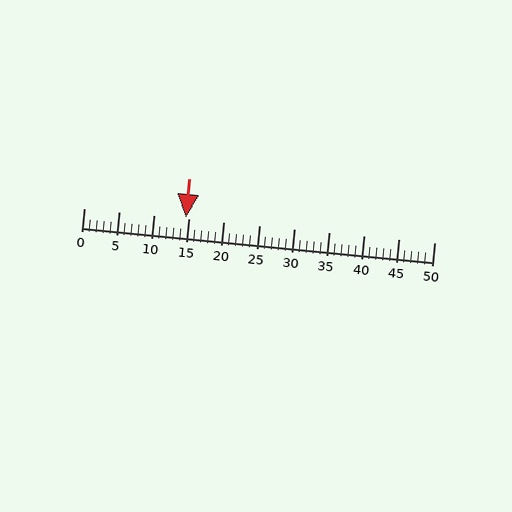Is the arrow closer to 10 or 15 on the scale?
The arrow is closer to 15.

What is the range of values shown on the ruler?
The ruler shows values from 0 to 50.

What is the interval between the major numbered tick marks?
The major tick marks are spaced 5 units apart.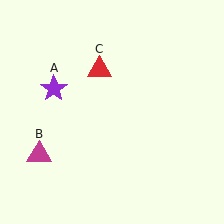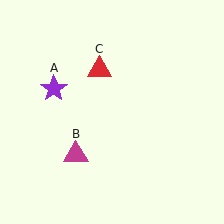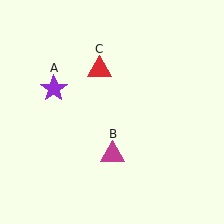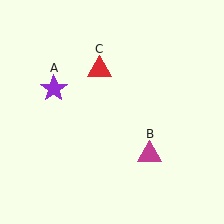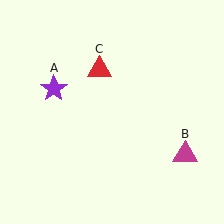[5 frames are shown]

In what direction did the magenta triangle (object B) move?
The magenta triangle (object B) moved right.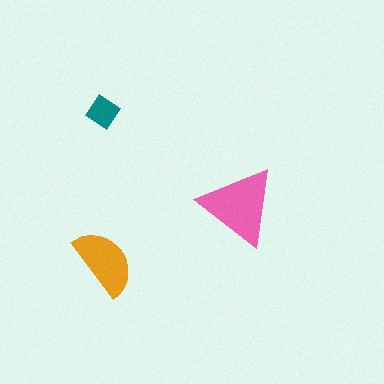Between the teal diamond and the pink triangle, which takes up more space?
The pink triangle.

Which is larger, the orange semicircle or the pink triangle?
The pink triangle.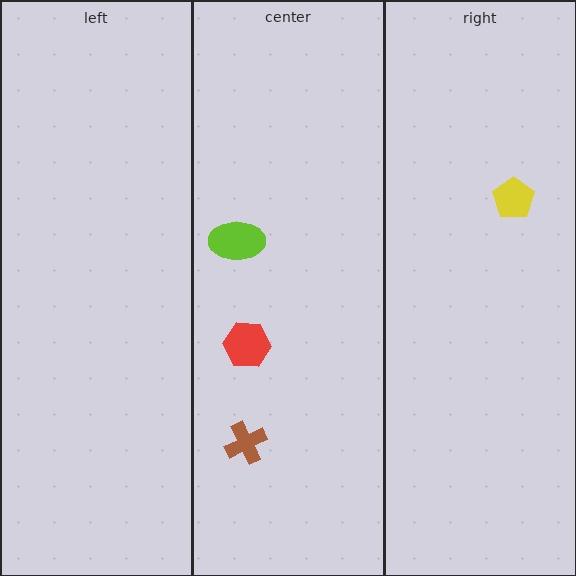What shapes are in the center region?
The red hexagon, the lime ellipse, the brown cross.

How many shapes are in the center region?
3.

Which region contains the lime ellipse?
The center region.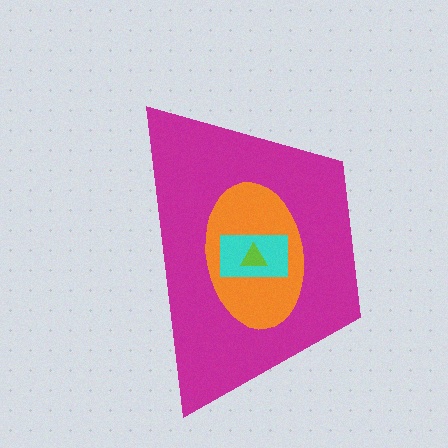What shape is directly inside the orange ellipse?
The cyan rectangle.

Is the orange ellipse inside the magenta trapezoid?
Yes.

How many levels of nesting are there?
4.